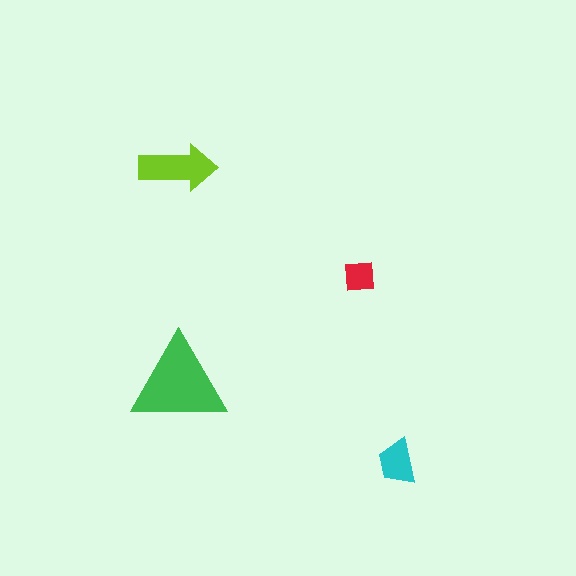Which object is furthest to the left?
The lime arrow is leftmost.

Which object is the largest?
The green triangle.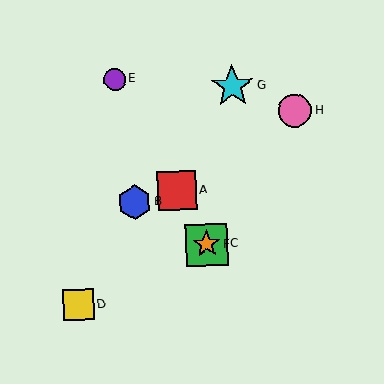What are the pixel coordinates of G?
Object G is at (232, 86).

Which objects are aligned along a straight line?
Objects A, C, E, F are aligned along a straight line.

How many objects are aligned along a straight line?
4 objects (A, C, E, F) are aligned along a straight line.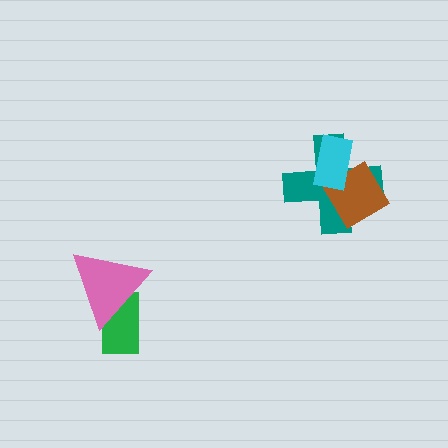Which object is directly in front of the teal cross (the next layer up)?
The brown diamond is directly in front of the teal cross.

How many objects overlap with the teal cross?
2 objects overlap with the teal cross.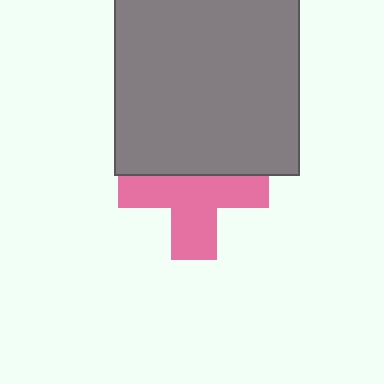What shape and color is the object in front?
The object in front is a gray square.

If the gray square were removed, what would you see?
You would see the complete pink cross.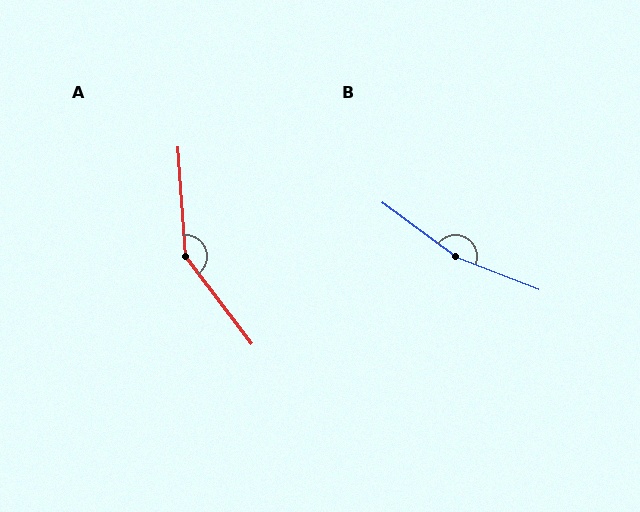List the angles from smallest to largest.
A (147°), B (165°).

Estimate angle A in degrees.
Approximately 147 degrees.